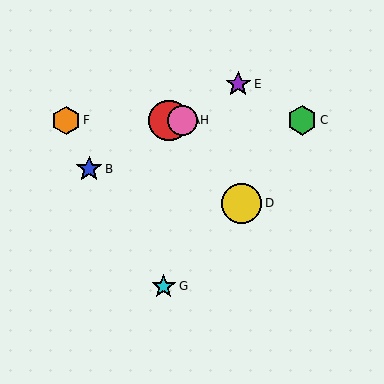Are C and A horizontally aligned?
Yes, both are at y≈120.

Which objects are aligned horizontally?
Objects A, C, F, H are aligned horizontally.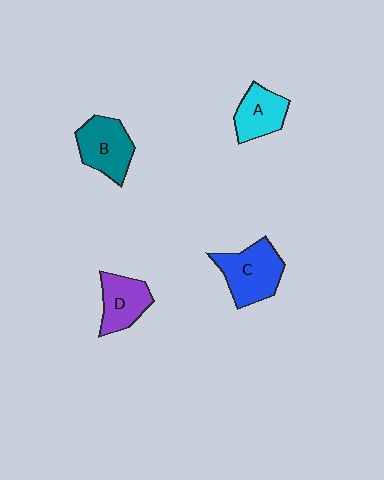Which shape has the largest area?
Shape C (blue).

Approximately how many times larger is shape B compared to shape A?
Approximately 1.2 times.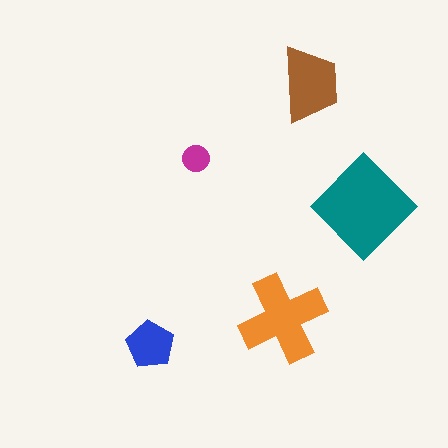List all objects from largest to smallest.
The teal diamond, the orange cross, the brown trapezoid, the blue pentagon, the magenta circle.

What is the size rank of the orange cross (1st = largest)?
2nd.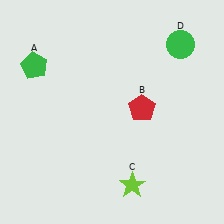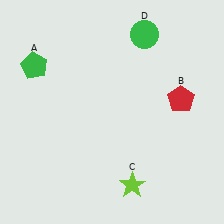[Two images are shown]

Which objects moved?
The objects that moved are: the red pentagon (B), the green circle (D).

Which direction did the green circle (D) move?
The green circle (D) moved left.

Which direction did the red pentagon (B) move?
The red pentagon (B) moved right.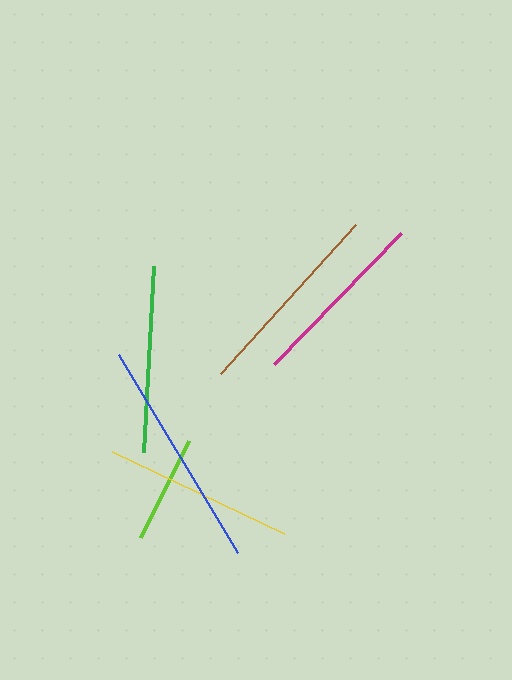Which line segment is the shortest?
The lime line is the shortest at approximately 107 pixels.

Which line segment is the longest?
The blue line is the longest at approximately 231 pixels.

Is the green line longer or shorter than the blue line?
The blue line is longer than the green line.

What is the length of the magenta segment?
The magenta segment is approximately 182 pixels long.